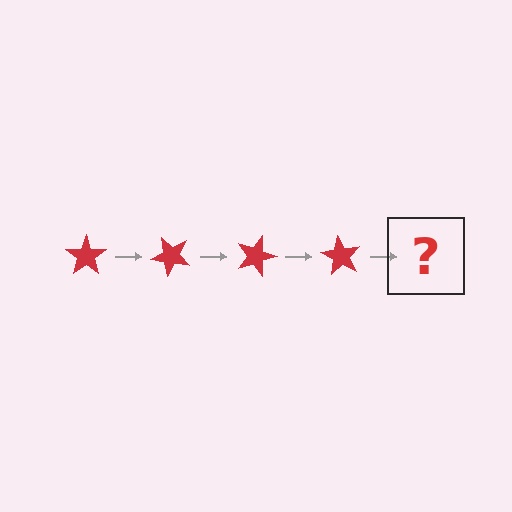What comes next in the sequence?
The next element should be a red star rotated 180 degrees.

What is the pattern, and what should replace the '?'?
The pattern is that the star rotates 45 degrees each step. The '?' should be a red star rotated 180 degrees.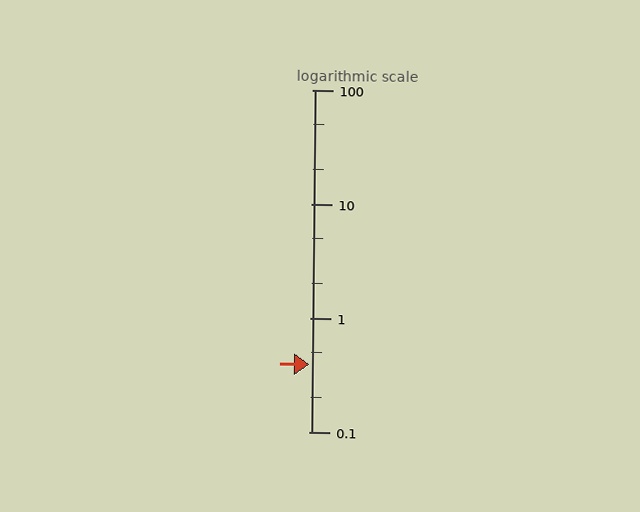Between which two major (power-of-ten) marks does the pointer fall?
The pointer is between 0.1 and 1.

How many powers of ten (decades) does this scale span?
The scale spans 3 decades, from 0.1 to 100.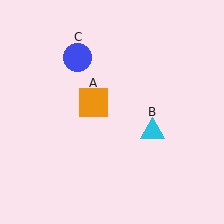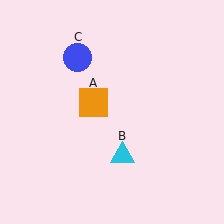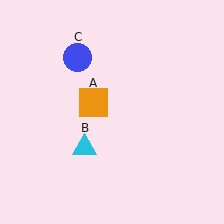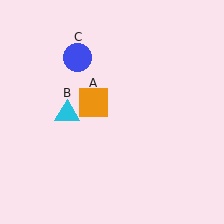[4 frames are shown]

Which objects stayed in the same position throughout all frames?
Orange square (object A) and blue circle (object C) remained stationary.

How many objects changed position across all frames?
1 object changed position: cyan triangle (object B).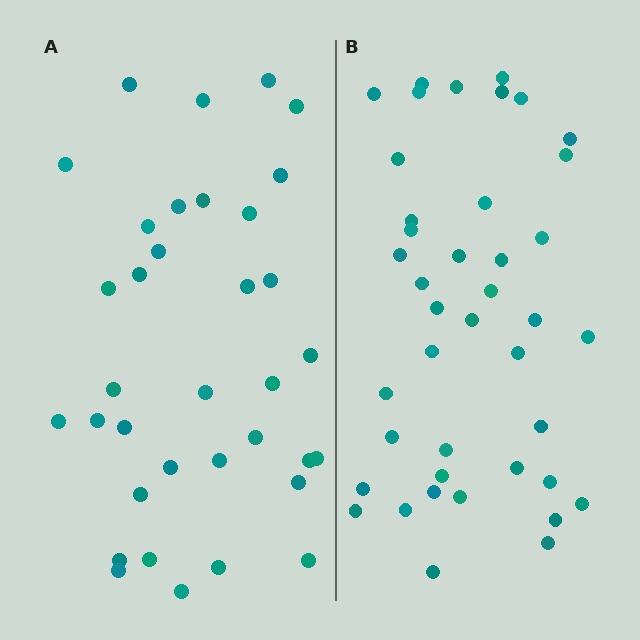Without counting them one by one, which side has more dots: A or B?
Region B (the right region) has more dots.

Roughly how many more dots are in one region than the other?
Region B has about 6 more dots than region A.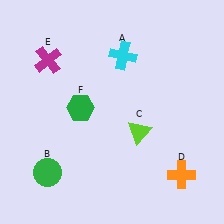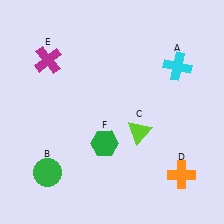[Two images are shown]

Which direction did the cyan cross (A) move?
The cyan cross (A) moved right.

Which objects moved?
The objects that moved are: the cyan cross (A), the green hexagon (F).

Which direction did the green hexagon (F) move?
The green hexagon (F) moved down.